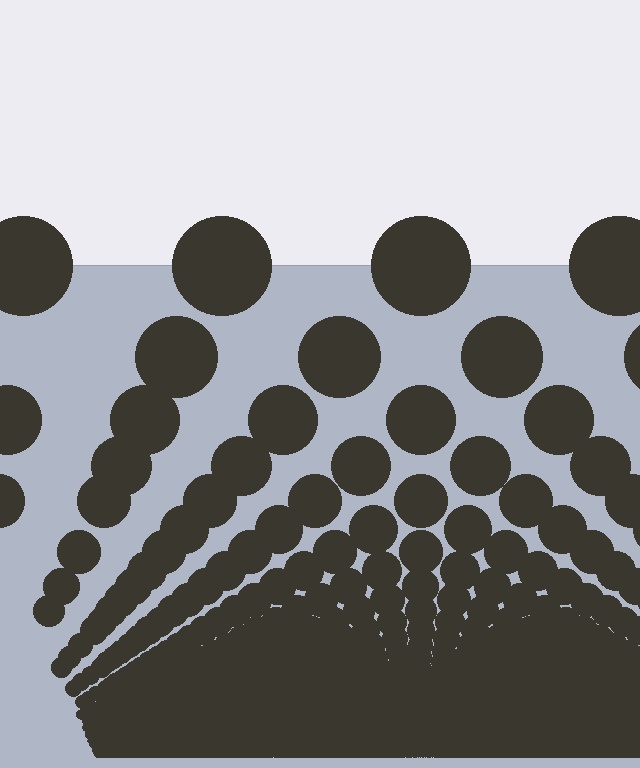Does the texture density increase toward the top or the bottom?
Density increases toward the bottom.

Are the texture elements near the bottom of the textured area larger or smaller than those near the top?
Smaller. The gradient is inverted — elements near the bottom are smaller and denser.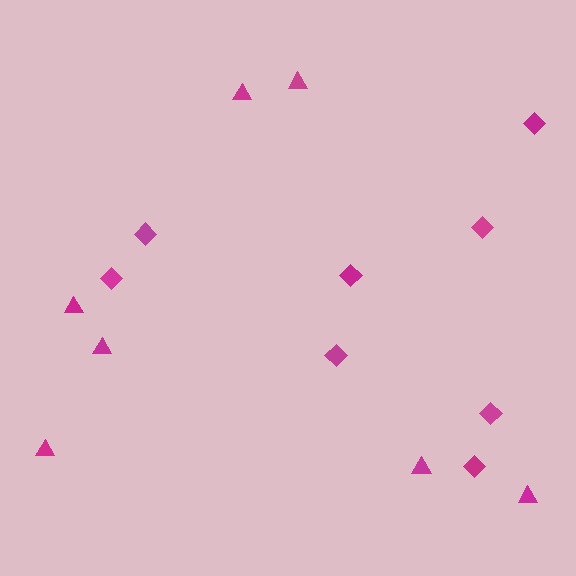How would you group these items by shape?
There are 2 groups: one group of triangles (7) and one group of diamonds (8).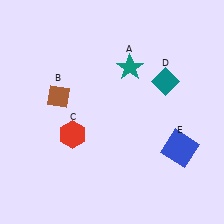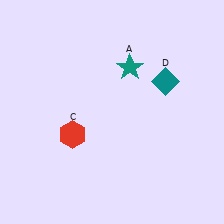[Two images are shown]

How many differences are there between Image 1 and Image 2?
There are 2 differences between the two images.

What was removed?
The blue square (E), the brown diamond (B) were removed in Image 2.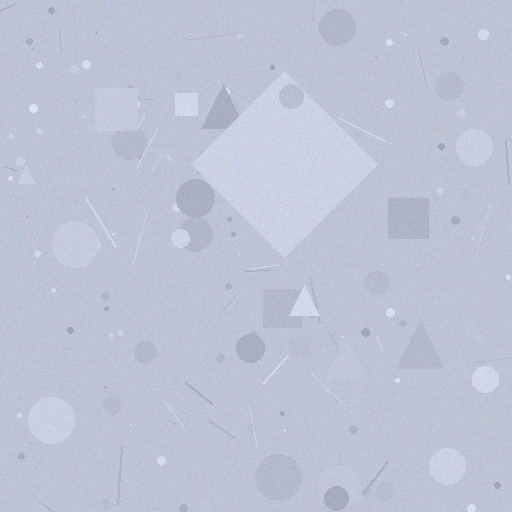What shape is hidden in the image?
A diamond is hidden in the image.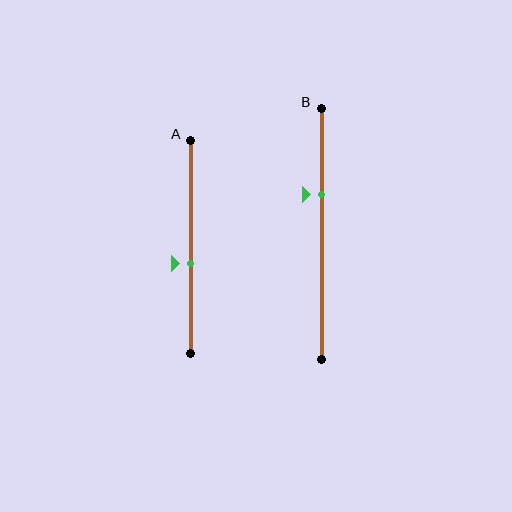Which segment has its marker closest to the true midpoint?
Segment A has its marker closest to the true midpoint.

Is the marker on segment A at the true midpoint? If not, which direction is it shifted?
No, the marker on segment A is shifted downward by about 8% of the segment length.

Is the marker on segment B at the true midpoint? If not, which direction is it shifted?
No, the marker on segment B is shifted upward by about 16% of the segment length.